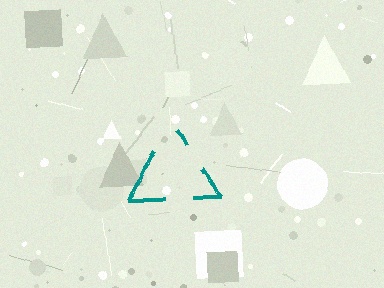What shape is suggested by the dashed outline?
The dashed outline suggests a triangle.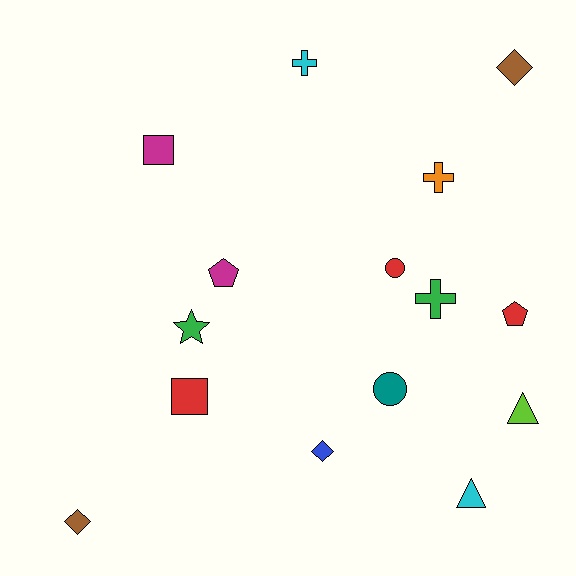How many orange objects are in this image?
There is 1 orange object.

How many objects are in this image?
There are 15 objects.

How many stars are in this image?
There is 1 star.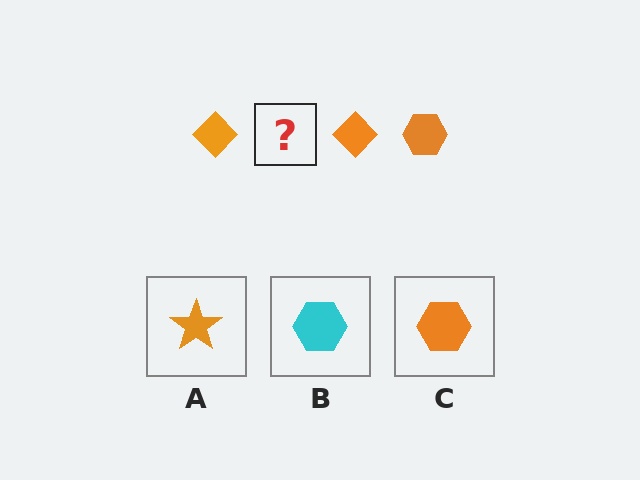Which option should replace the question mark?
Option C.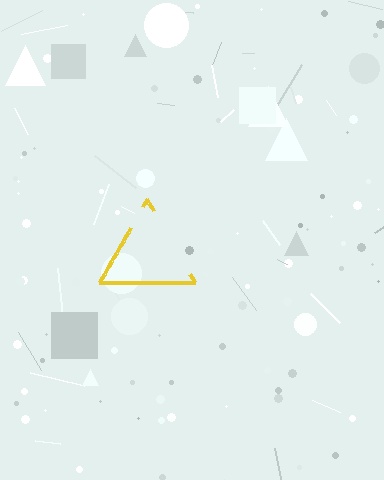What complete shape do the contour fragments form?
The contour fragments form a triangle.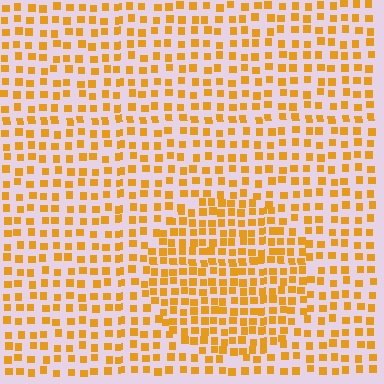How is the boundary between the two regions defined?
The boundary is defined by a change in element density (approximately 1.6x ratio). All elements are the same color, size, and shape.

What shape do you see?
I see a circle.